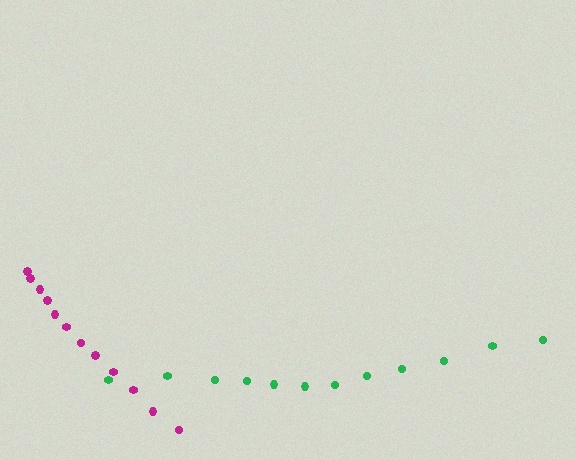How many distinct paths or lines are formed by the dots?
There are 2 distinct paths.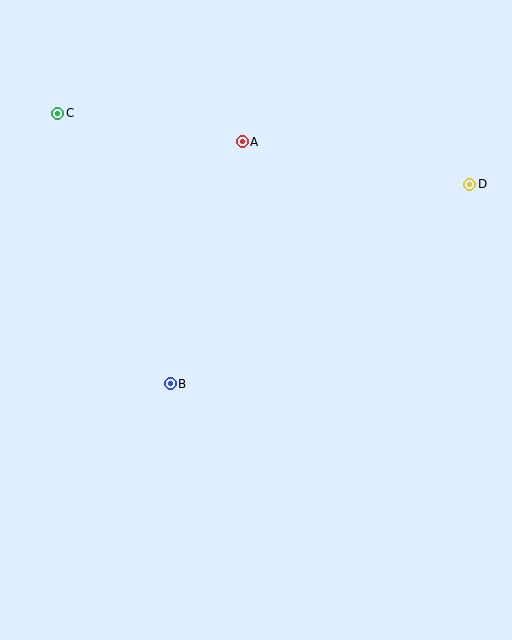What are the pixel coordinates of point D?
Point D is at (470, 184).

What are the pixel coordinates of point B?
Point B is at (170, 384).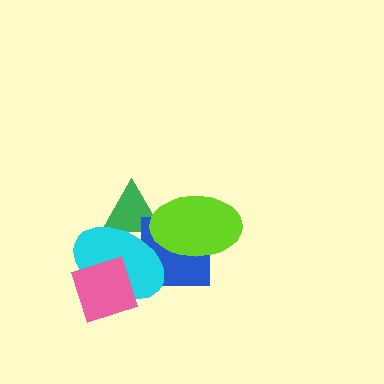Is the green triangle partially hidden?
Yes, it is partially covered by another shape.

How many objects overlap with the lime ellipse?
2 objects overlap with the lime ellipse.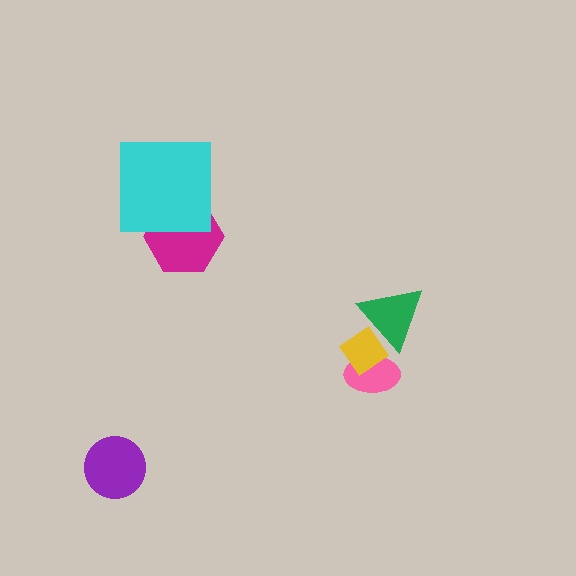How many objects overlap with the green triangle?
1 object overlaps with the green triangle.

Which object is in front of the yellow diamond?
The green triangle is in front of the yellow diamond.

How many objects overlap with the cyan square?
1 object overlaps with the cyan square.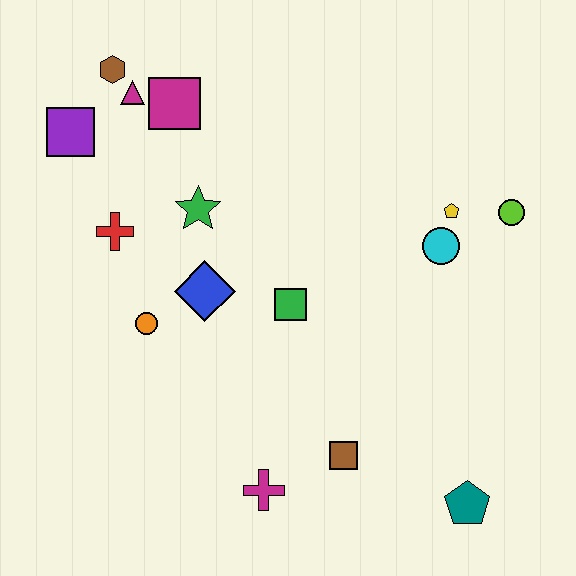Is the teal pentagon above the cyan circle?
No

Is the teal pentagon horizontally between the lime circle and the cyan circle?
Yes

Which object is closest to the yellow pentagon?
The cyan circle is closest to the yellow pentagon.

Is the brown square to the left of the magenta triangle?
No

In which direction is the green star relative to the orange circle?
The green star is above the orange circle.